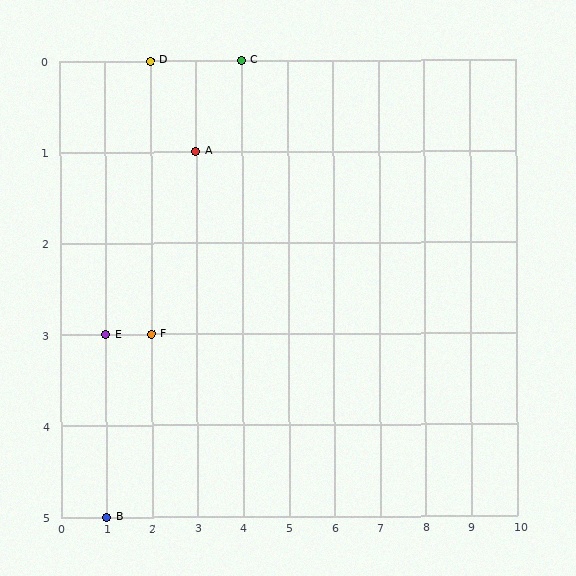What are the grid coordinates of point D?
Point D is at grid coordinates (2, 0).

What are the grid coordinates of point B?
Point B is at grid coordinates (1, 5).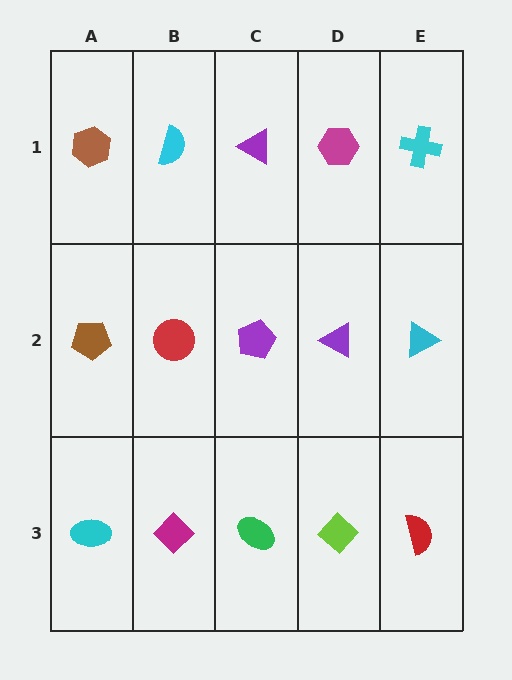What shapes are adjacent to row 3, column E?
A cyan triangle (row 2, column E), a lime diamond (row 3, column D).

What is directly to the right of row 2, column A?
A red circle.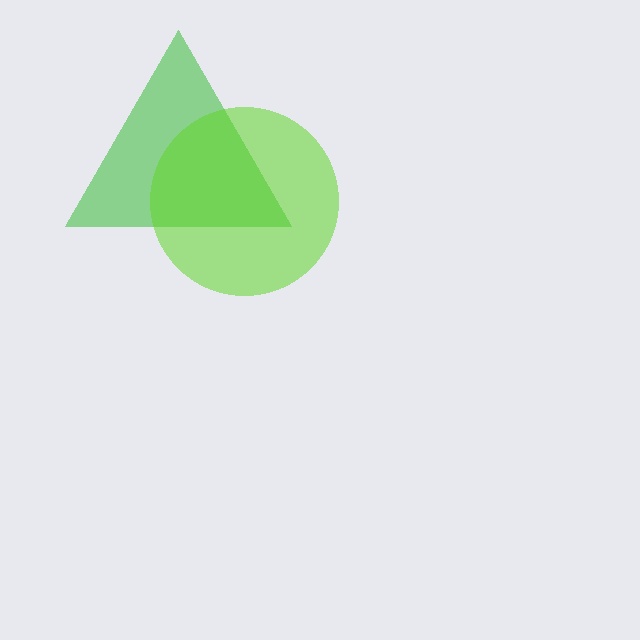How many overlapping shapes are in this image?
There are 2 overlapping shapes in the image.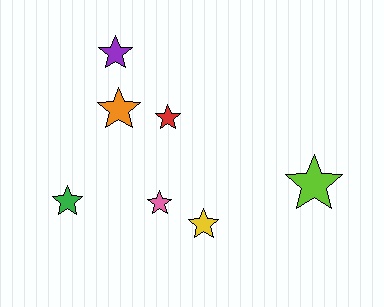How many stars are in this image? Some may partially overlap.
There are 7 stars.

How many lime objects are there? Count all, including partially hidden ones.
There is 1 lime object.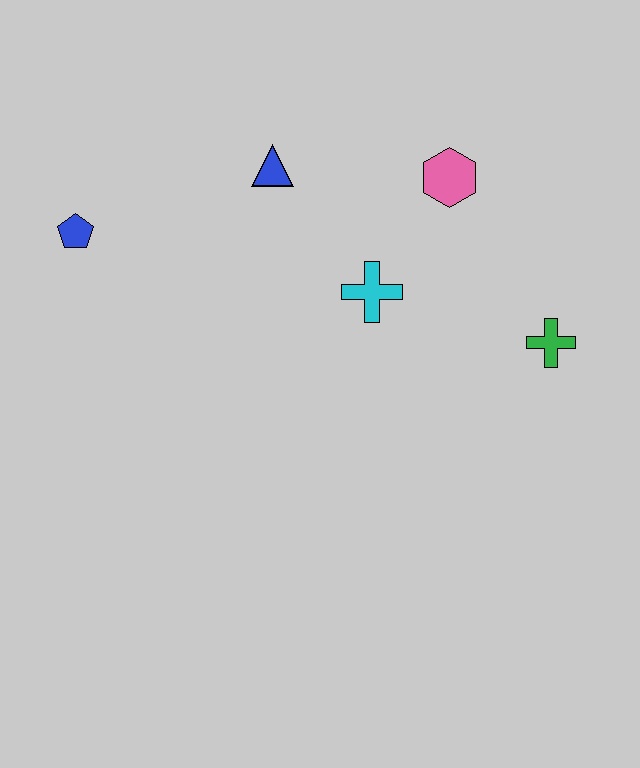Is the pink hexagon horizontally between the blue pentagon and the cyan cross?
No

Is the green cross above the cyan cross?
No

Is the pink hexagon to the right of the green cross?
No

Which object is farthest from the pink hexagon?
The blue pentagon is farthest from the pink hexagon.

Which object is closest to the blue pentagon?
The blue triangle is closest to the blue pentagon.